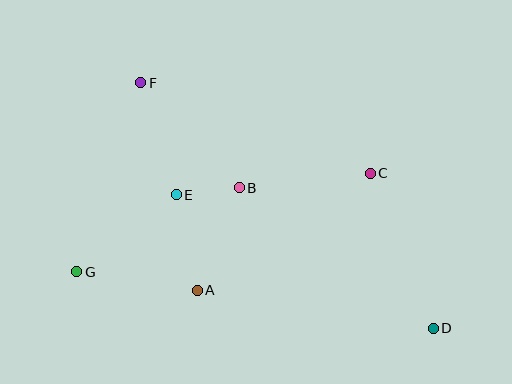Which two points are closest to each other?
Points B and E are closest to each other.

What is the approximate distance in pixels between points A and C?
The distance between A and C is approximately 209 pixels.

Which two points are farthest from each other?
Points D and F are farthest from each other.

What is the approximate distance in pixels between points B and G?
The distance between B and G is approximately 183 pixels.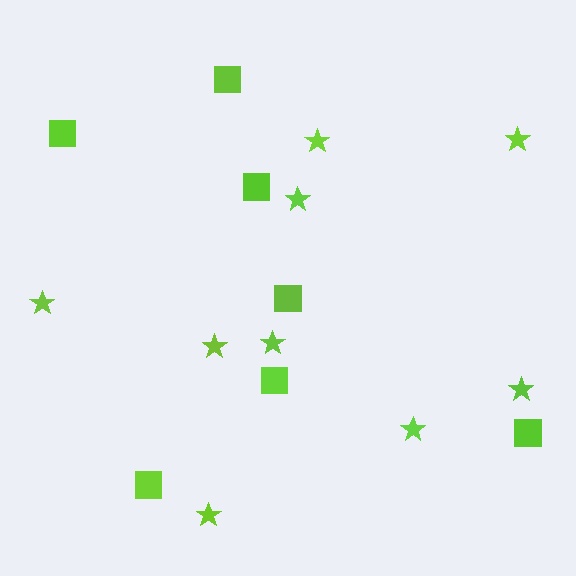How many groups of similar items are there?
There are 2 groups: one group of squares (7) and one group of stars (9).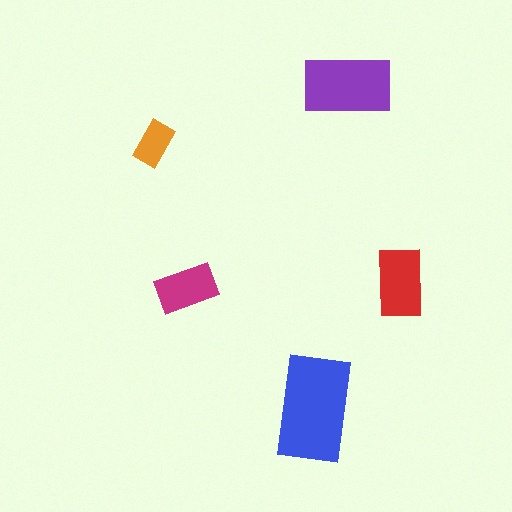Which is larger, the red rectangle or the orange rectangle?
The red one.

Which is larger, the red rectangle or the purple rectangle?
The purple one.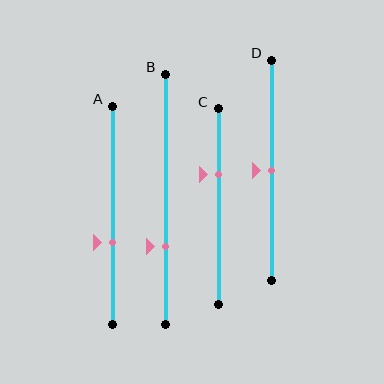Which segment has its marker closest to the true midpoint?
Segment D has its marker closest to the true midpoint.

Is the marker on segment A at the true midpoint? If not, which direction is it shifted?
No, the marker on segment A is shifted downward by about 12% of the segment length.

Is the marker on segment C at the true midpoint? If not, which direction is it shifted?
No, the marker on segment C is shifted upward by about 16% of the segment length.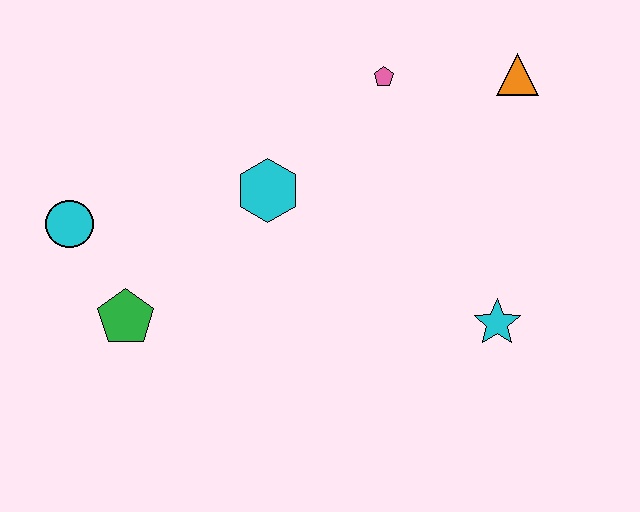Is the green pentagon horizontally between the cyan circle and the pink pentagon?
Yes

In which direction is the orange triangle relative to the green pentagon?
The orange triangle is to the right of the green pentagon.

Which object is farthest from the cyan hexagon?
The orange triangle is farthest from the cyan hexagon.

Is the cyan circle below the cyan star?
No